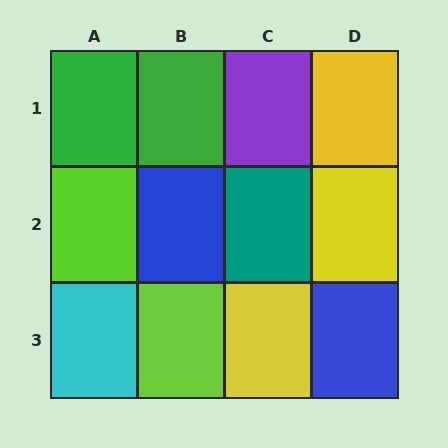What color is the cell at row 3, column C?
Yellow.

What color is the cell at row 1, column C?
Purple.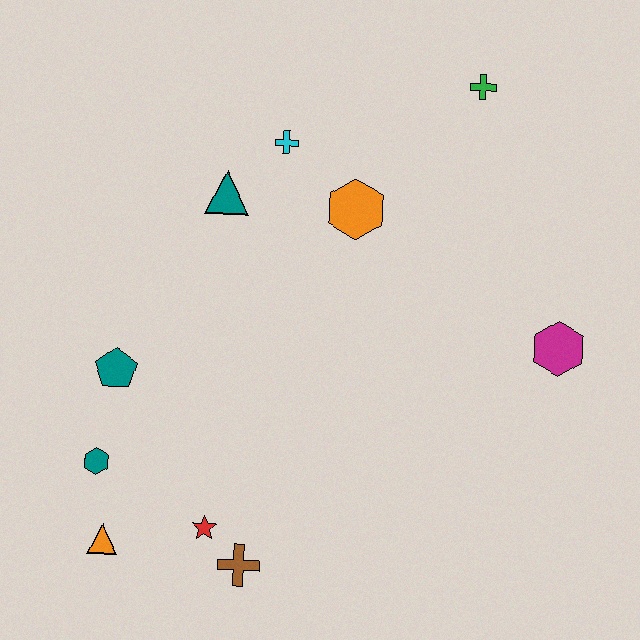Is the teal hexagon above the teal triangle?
No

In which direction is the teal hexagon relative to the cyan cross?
The teal hexagon is below the cyan cross.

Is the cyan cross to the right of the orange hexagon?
No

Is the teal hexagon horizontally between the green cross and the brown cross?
No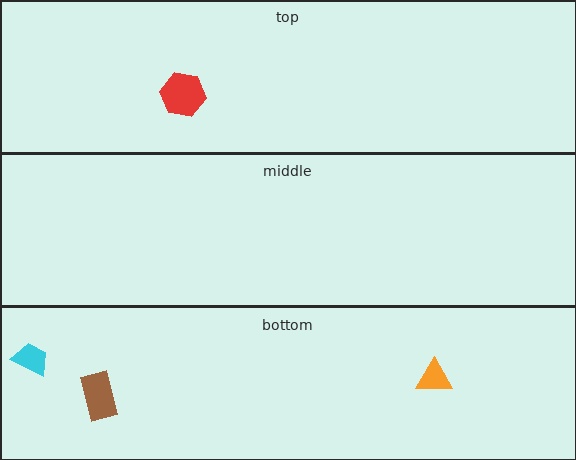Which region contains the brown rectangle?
The bottom region.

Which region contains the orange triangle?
The bottom region.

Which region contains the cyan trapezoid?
The bottom region.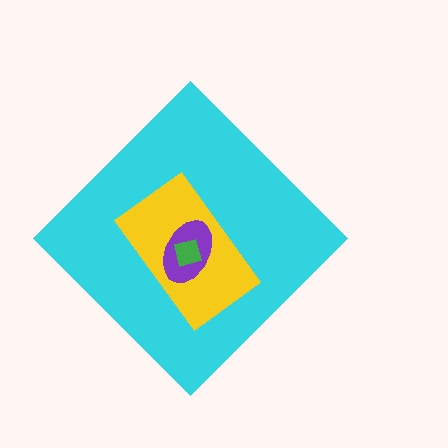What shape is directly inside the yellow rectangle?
The purple ellipse.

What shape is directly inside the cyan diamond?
The yellow rectangle.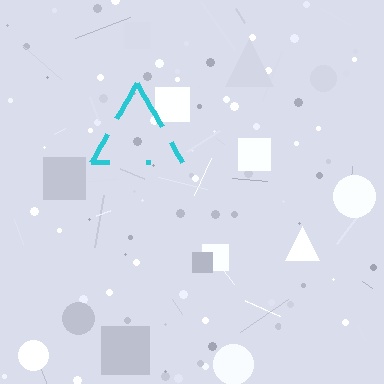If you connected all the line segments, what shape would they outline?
They would outline a triangle.